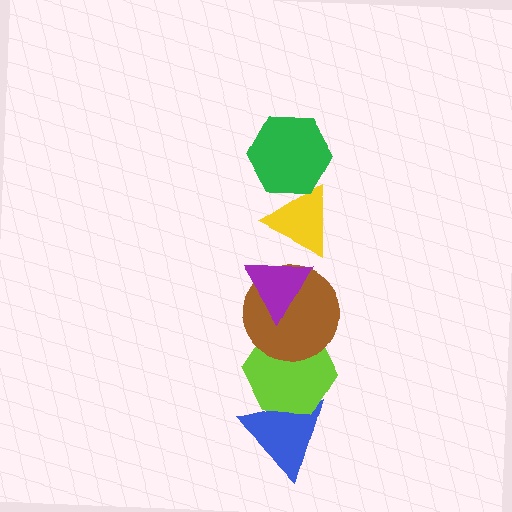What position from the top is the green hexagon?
The green hexagon is 1st from the top.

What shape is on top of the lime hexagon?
The brown circle is on top of the lime hexagon.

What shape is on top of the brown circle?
The purple triangle is on top of the brown circle.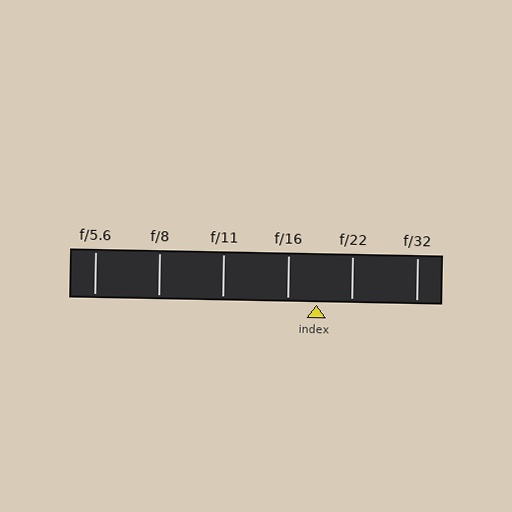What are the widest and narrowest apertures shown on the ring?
The widest aperture shown is f/5.6 and the narrowest is f/32.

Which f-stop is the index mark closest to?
The index mark is closest to f/16.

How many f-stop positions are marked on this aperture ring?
There are 6 f-stop positions marked.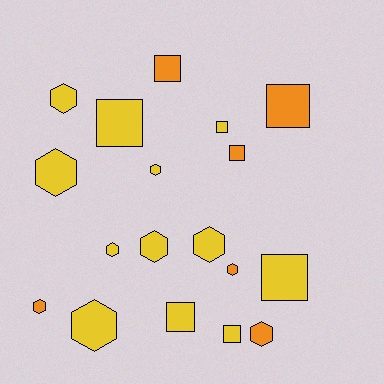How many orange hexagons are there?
There are 3 orange hexagons.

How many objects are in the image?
There are 18 objects.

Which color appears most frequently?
Yellow, with 12 objects.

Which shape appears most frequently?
Hexagon, with 10 objects.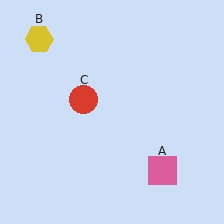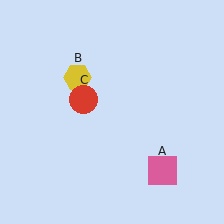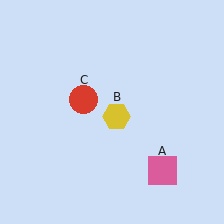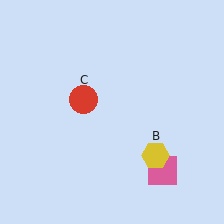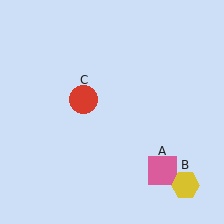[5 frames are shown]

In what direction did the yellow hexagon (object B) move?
The yellow hexagon (object B) moved down and to the right.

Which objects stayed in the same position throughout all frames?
Pink square (object A) and red circle (object C) remained stationary.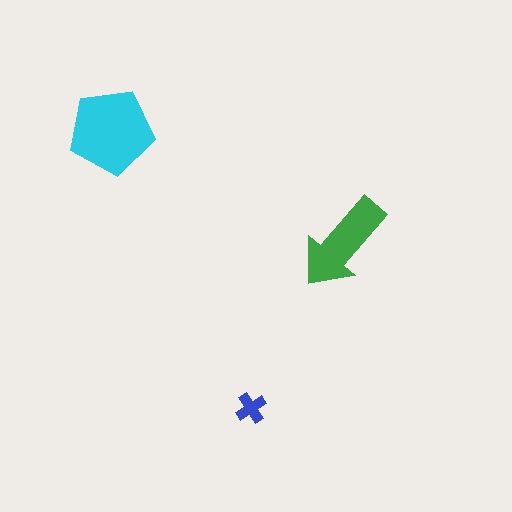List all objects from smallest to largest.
The blue cross, the green arrow, the cyan pentagon.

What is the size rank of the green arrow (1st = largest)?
2nd.